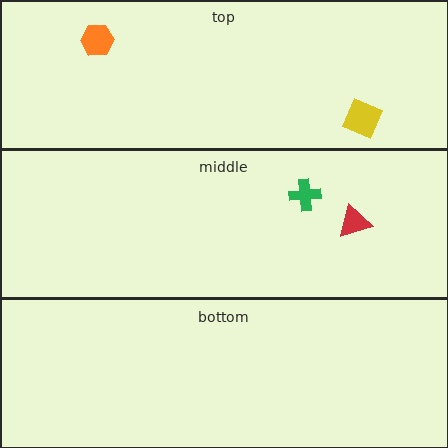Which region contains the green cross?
The middle region.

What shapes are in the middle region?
The green cross, the red triangle.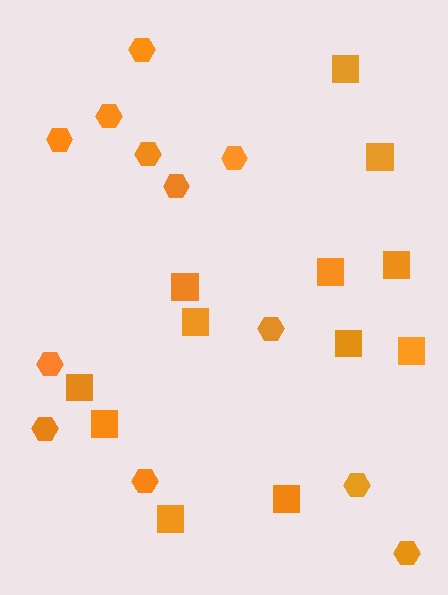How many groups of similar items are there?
There are 2 groups: one group of squares (12) and one group of hexagons (12).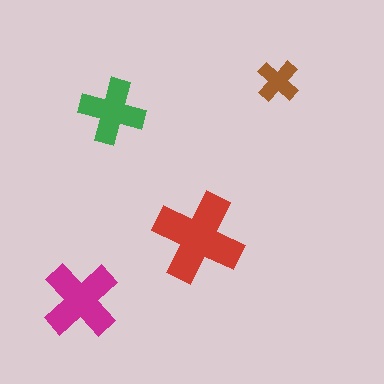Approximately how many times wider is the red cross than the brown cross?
About 2 times wider.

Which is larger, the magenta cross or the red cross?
The red one.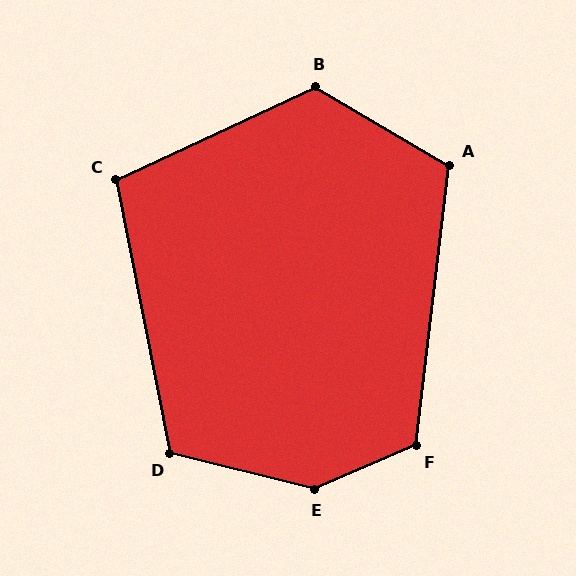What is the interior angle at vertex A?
Approximately 113 degrees (obtuse).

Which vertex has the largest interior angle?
E, at approximately 143 degrees.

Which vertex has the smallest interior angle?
C, at approximately 104 degrees.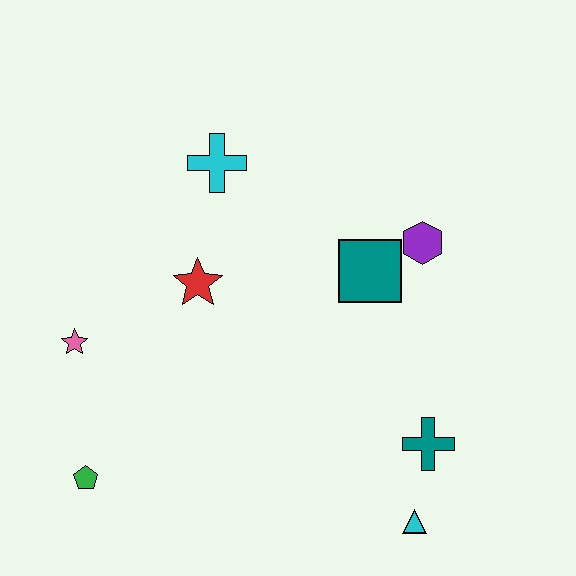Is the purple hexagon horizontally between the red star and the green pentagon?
No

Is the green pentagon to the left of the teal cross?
Yes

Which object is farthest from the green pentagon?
The purple hexagon is farthest from the green pentagon.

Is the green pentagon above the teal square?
No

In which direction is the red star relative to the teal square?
The red star is to the left of the teal square.